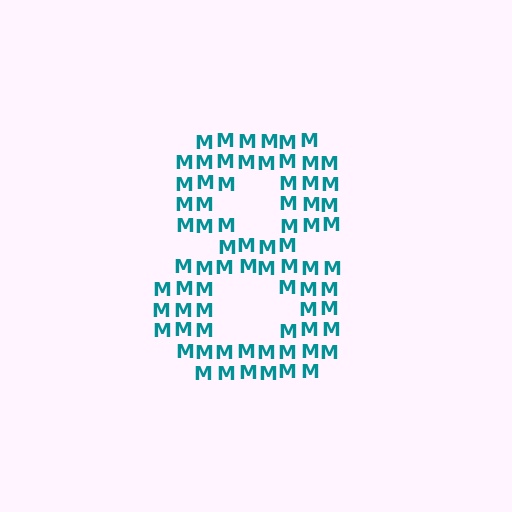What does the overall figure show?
The overall figure shows the digit 8.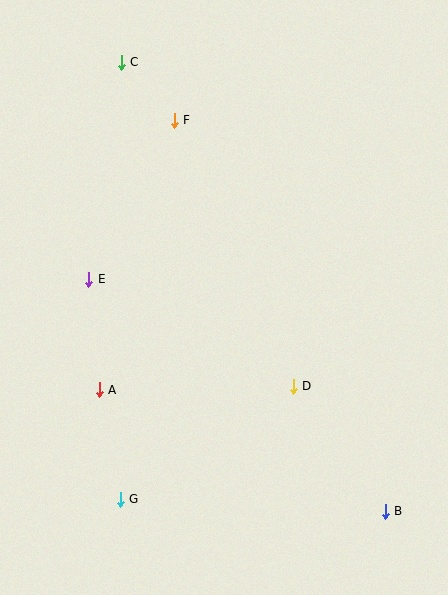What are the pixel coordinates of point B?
Point B is at (385, 511).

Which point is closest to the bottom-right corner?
Point B is closest to the bottom-right corner.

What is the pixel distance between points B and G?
The distance between B and G is 265 pixels.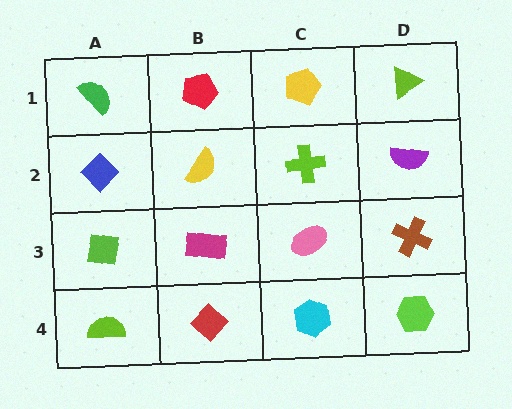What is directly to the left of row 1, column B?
A green semicircle.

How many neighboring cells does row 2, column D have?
3.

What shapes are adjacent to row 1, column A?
A blue diamond (row 2, column A), a red pentagon (row 1, column B).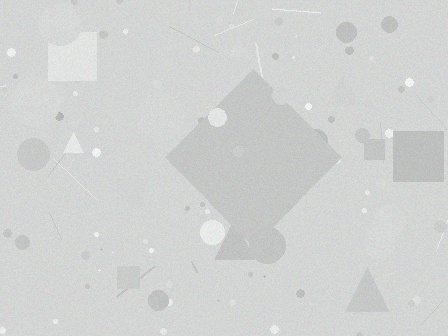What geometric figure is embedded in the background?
A diamond is embedded in the background.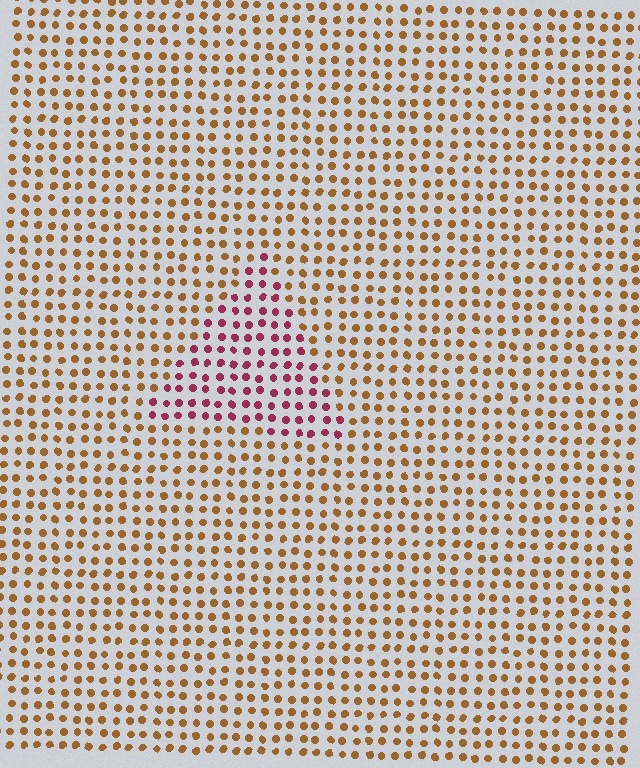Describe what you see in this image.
The image is filled with small brown elements in a uniform arrangement. A triangle-shaped region is visible where the elements are tinted to a slightly different hue, forming a subtle color boundary.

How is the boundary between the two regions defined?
The boundary is defined purely by a slight shift in hue (about 54 degrees). Spacing, size, and orientation are identical on both sides.